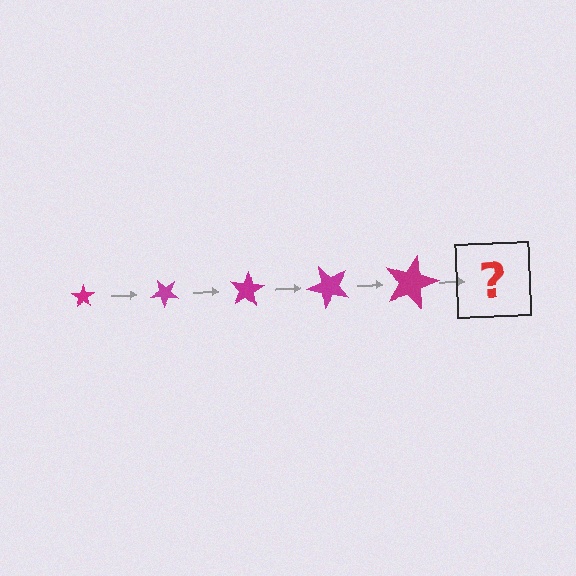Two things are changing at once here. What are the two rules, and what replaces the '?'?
The two rules are that the star grows larger each step and it rotates 40 degrees each step. The '?' should be a star, larger than the previous one and rotated 200 degrees from the start.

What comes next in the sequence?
The next element should be a star, larger than the previous one and rotated 200 degrees from the start.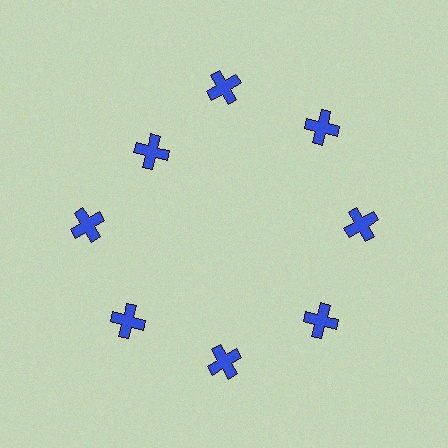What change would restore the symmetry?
The symmetry would be restored by moving it outward, back onto the ring so that all 8 crosses sit at equal angles and equal distance from the center.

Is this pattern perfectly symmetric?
No. The 8 blue crosses are arranged in a ring, but one element near the 10 o'clock position is pulled inward toward the center, breaking the 8-fold rotational symmetry.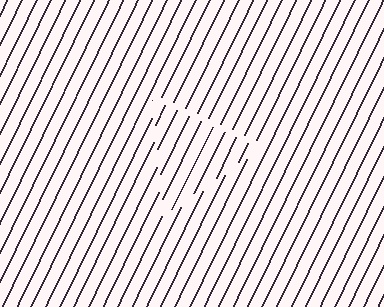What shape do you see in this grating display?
An illusory triangle. The interior of the shape contains the same grating, shifted by half a period — the contour is defined by the phase discontinuity where line-ends from the inner and outer gratings abut.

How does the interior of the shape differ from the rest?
The interior of the shape contains the same grating, shifted by half a period — the contour is defined by the phase discontinuity where line-ends from the inner and outer gratings abut.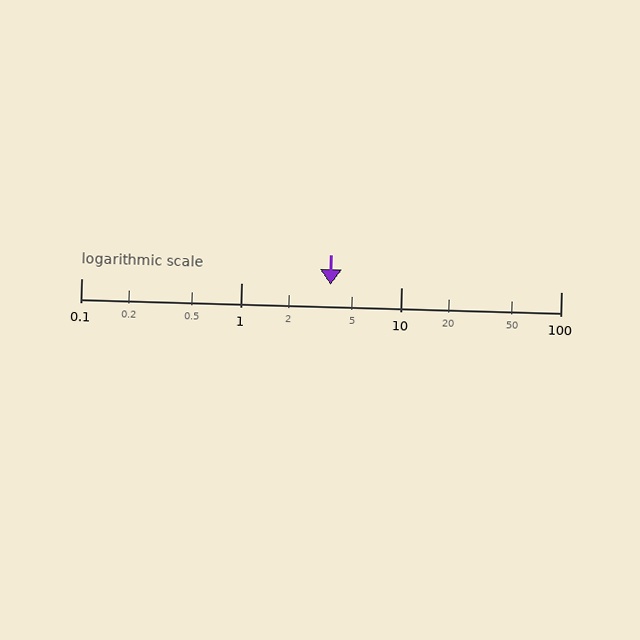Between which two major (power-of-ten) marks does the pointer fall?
The pointer is between 1 and 10.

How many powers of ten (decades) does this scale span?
The scale spans 3 decades, from 0.1 to 100.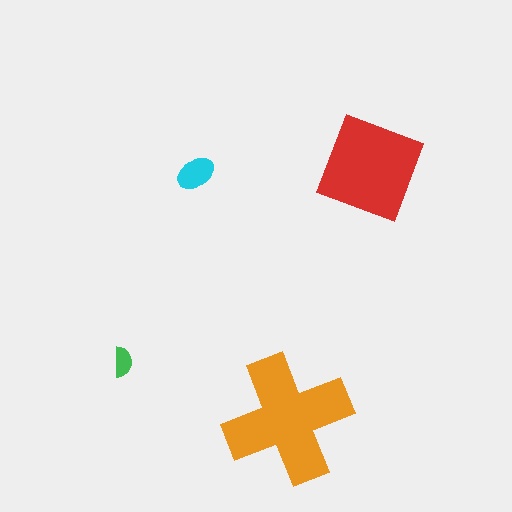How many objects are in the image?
There are 4 objects in the image.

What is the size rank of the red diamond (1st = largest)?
2nd.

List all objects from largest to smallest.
The orange cross, the red diamond, the cyan ellipse, the green semicircle.